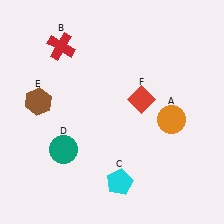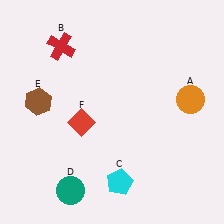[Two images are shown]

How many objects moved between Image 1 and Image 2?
3 objects moved between the two images.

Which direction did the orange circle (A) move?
The orange circle (A) moved up.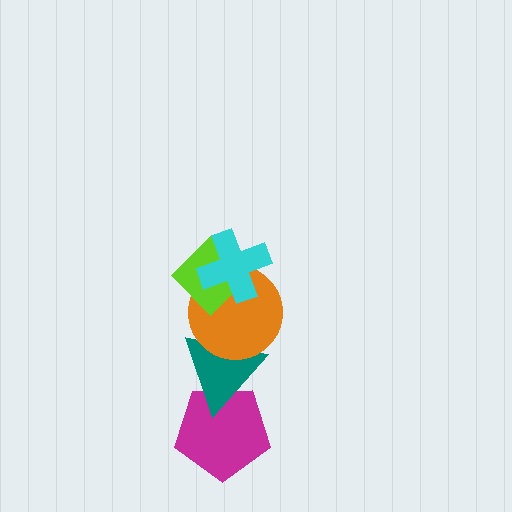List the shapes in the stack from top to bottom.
From top to bottom: the cyan cross, the lime diamond, the orange circle, the teal triangle, the magenta pentagon.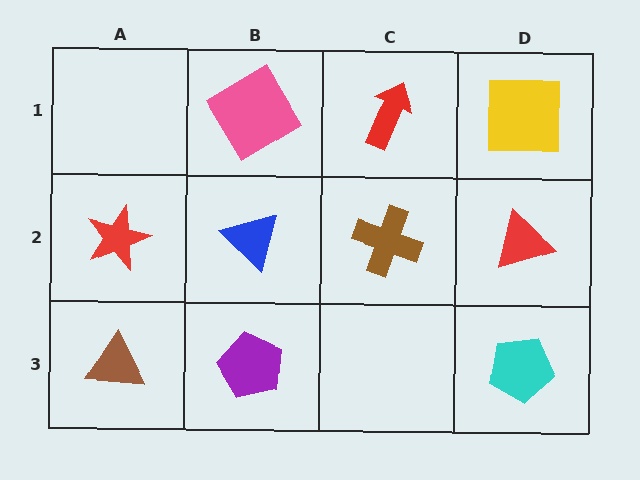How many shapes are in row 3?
3 shapes.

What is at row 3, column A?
A brown triangle.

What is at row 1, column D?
A yellow square.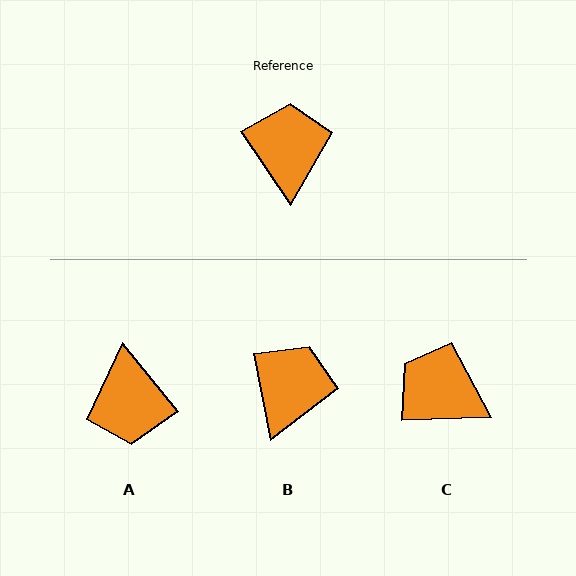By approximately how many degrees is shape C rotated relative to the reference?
Approximately 58 degrees counter-clockwise.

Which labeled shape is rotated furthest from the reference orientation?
A, about 175 degrees away.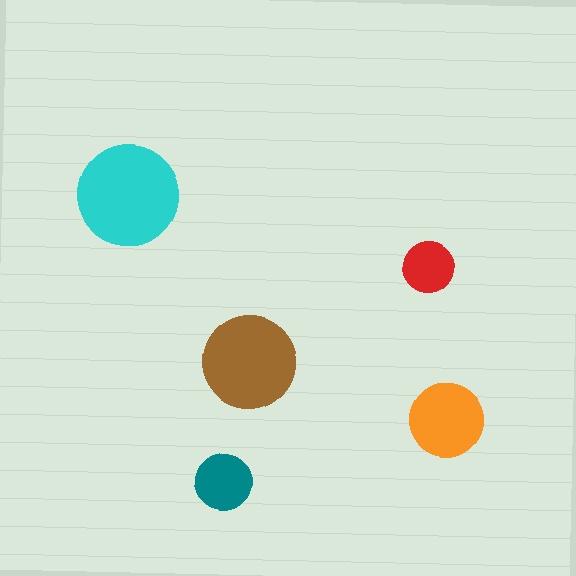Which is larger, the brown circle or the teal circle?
The brown one.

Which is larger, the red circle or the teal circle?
The teal one.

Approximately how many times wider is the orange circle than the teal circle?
About 1.5 times wider.